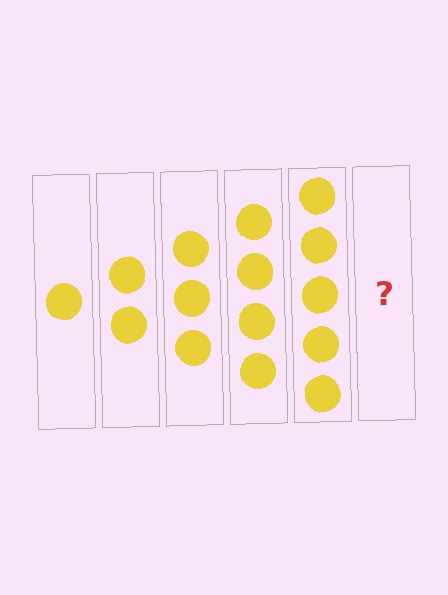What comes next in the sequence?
The next element should be 6 circles.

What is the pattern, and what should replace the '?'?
The pattern is that each step adds one more circle. The '?' should be 6 circles.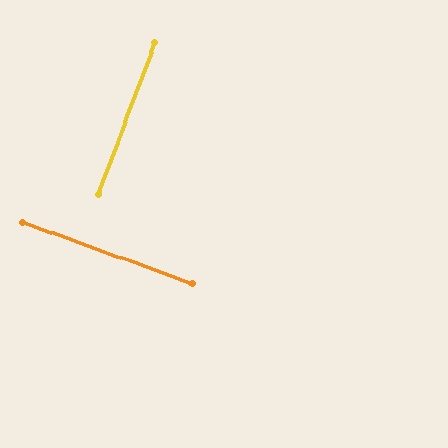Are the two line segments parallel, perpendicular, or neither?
Perpendicular — they meet at approximately 89°.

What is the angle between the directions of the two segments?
Approximately 89 degrees.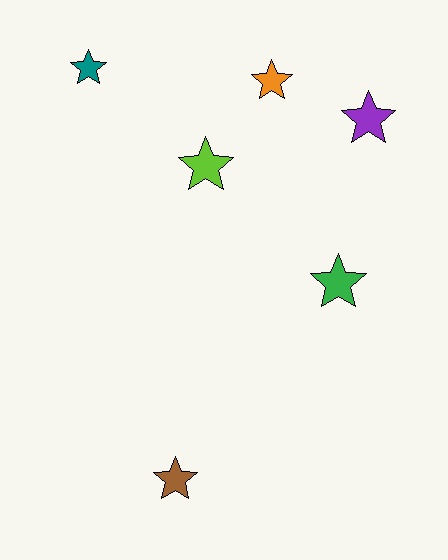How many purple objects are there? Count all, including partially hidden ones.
There is 1 purple object.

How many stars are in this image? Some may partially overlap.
There are 6 stars.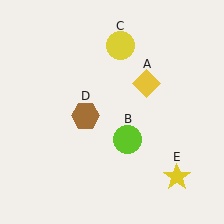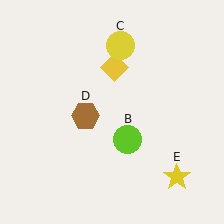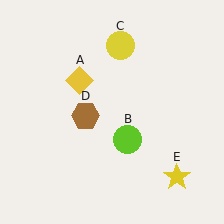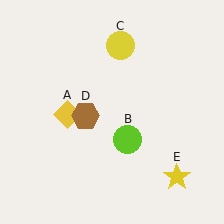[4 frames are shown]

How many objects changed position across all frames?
1 object changed position: yellow diamond (object A).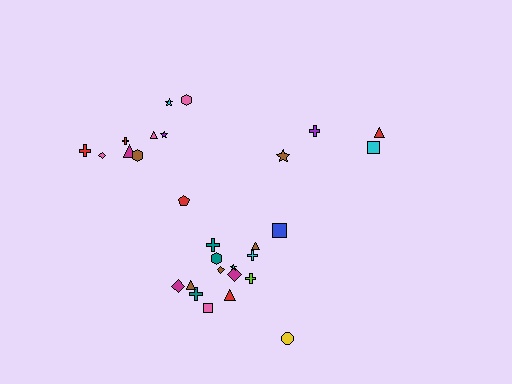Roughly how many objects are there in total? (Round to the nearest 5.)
Roughly 30 objects in total.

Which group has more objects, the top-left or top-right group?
The top-left group.